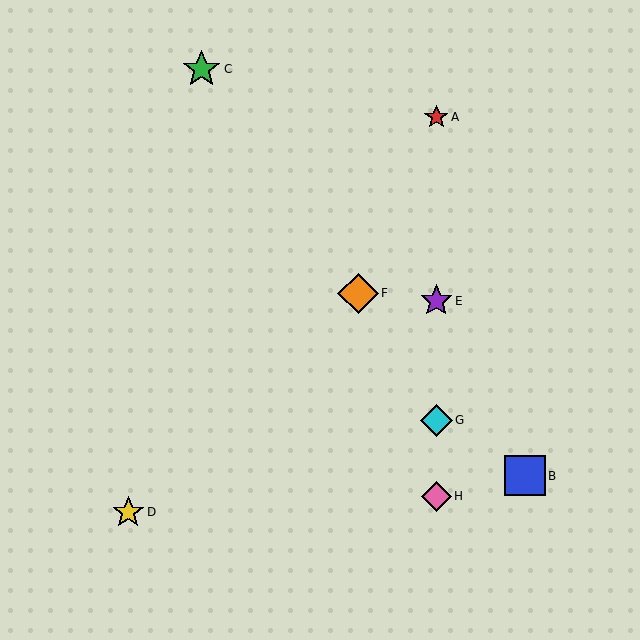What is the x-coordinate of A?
Object A is at x≈436.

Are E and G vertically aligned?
Yes, both are at x≈436.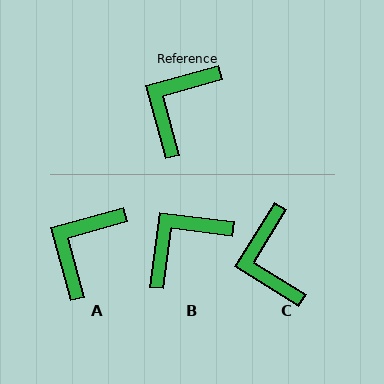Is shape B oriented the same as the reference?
No, it is off by about 23 degrees.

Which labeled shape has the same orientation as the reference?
A.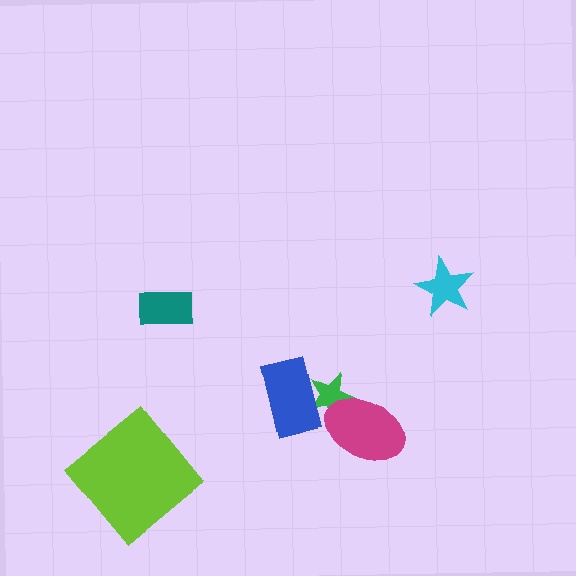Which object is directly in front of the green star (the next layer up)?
The blue rectangle is directly in front of the green star.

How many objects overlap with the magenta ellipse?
1 object overlaps with the magenta ellipse.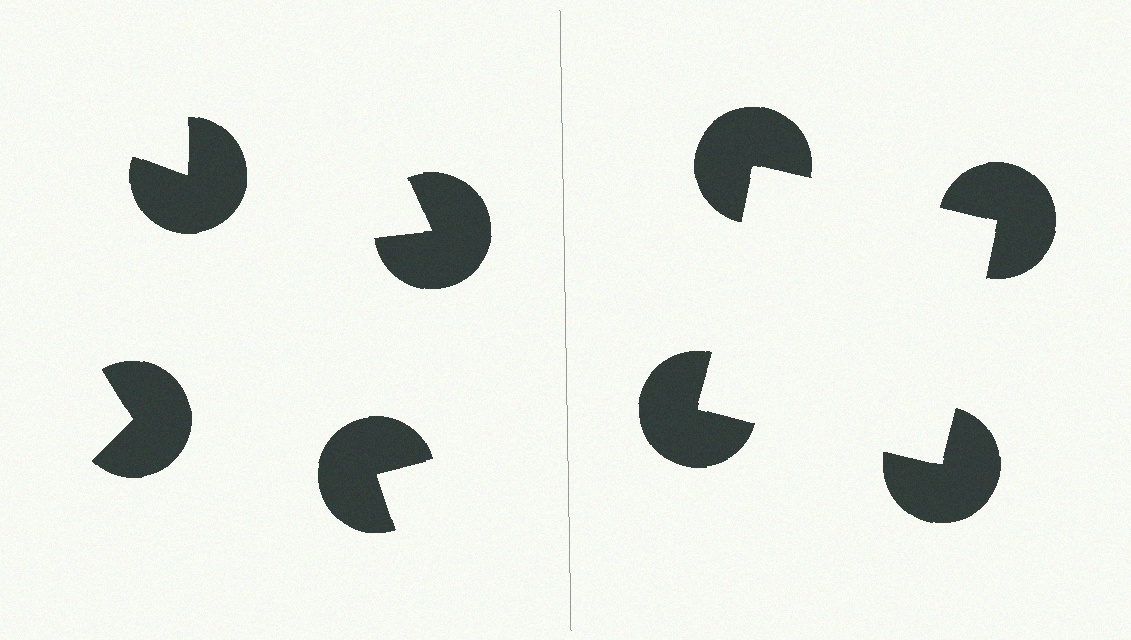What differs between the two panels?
The pac-man discs are positioned identically on both sides; only the wedge orientations differ. On the right they align to a square; on the left they are misaligned.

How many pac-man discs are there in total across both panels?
8 — 4 on each side.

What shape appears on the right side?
An illusory square.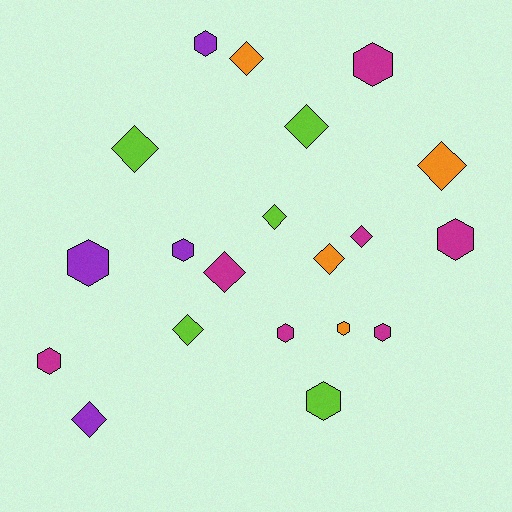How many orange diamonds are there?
There are 3 orange diamonds.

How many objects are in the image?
There are 20 objects.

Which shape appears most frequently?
Hexagon, with 10 objects.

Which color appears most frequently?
Magenta, with 7 objects.